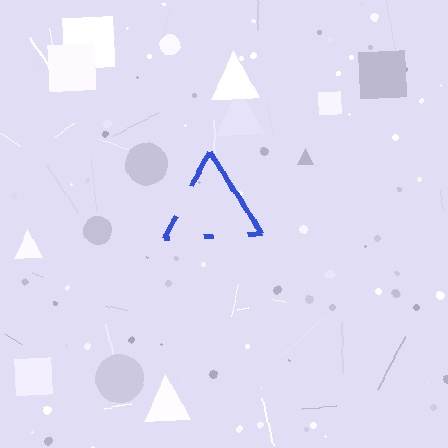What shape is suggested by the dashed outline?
The dashed outline suggests a triangle.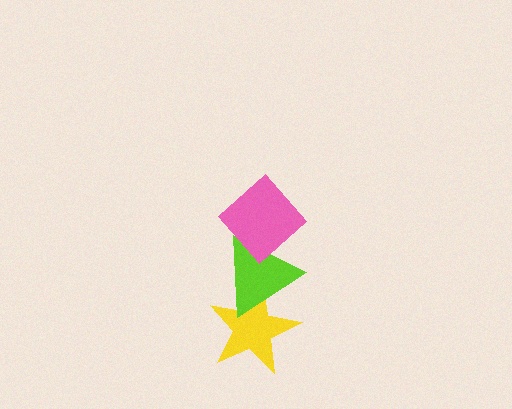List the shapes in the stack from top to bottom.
From top to bottom: the pink diamond, the lime triangle, the yellow star.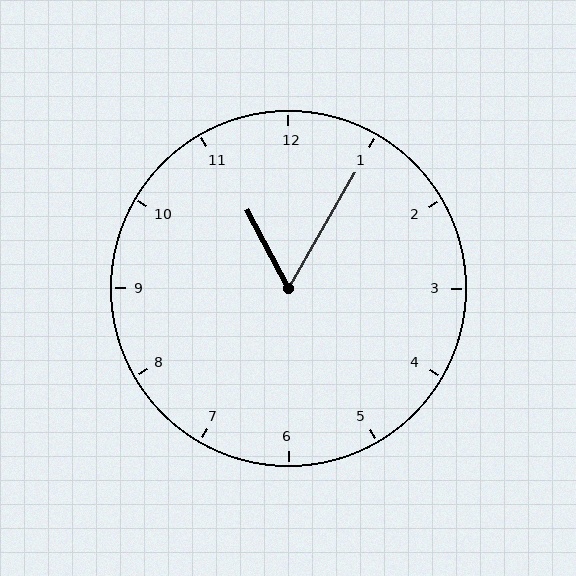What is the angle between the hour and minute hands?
Approximately 58 degrees.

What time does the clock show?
11:05.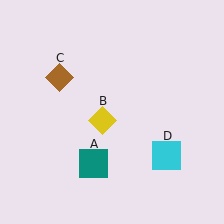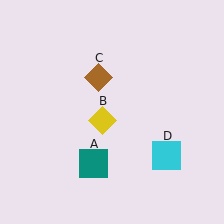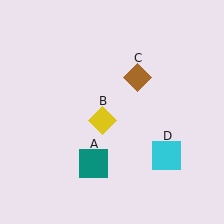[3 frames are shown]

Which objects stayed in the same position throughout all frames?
Teal square (object A) and yellow diamond (object B) and cyan square (object D) remained stationary.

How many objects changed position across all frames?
1 object changed position: brown diamond (object C).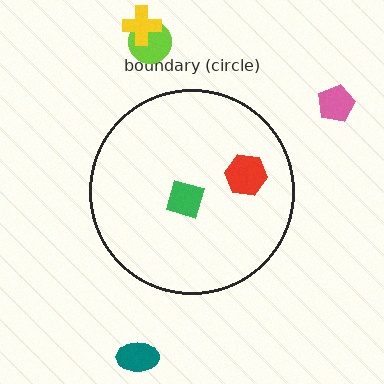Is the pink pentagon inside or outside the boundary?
Outside.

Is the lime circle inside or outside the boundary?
Outside.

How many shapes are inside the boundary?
2 inside, 4 outside.